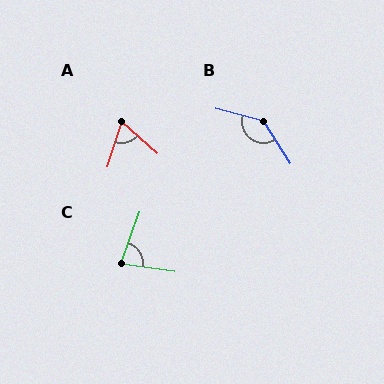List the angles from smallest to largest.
A (66°), C (78°), B (137°).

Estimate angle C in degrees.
Approximately 78 degrees.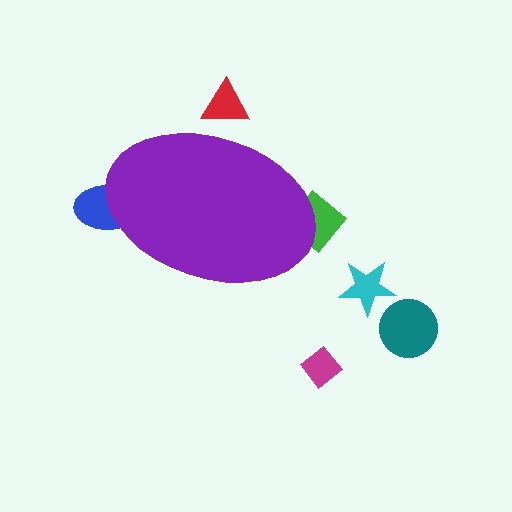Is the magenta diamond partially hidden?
No, the magenta diamond is fully visible.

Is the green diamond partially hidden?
Yes, the green diamond is partially hidden behind the purple ellipse.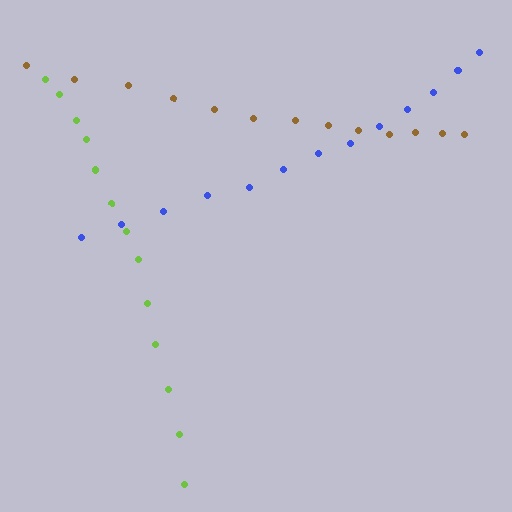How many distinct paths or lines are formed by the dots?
There are 3 distinct paths.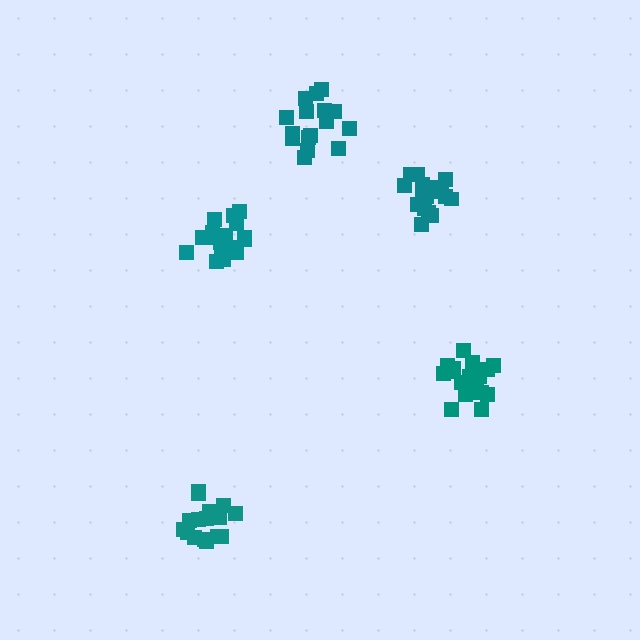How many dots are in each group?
Group 1: 18 dots, Group 2: 17 dots, Group 3: 20 dots, Group 4: 17 dots, Group 5: 16 dots (88 total).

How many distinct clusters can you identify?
There are 5 distinct clusters.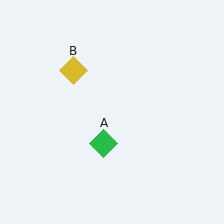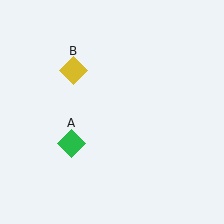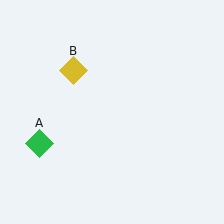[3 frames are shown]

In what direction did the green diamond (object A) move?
The green diamond (object A) moved left.